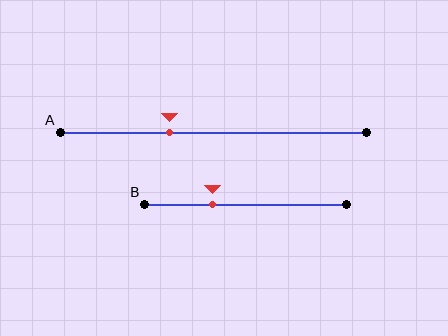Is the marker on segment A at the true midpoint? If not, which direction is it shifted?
No, the marker on segment A is shifted to the left by about 14% of the segment length.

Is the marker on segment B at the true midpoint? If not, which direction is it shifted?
No, the marker on segment B is shifted to the left by about 16% of the segment length.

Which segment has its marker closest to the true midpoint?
Segment A has its marker closest to the true midpoint.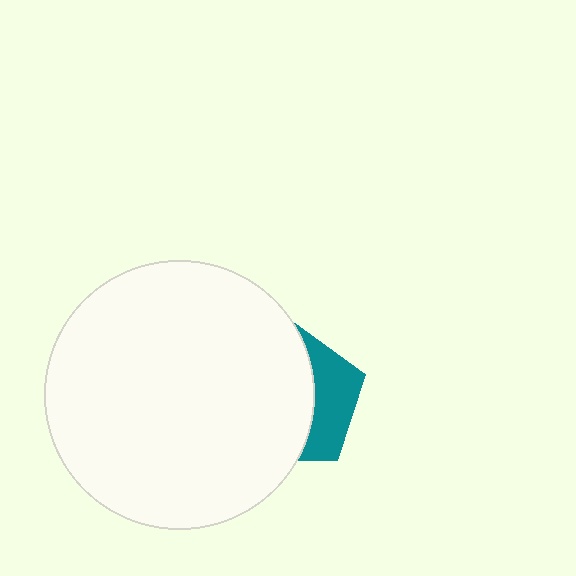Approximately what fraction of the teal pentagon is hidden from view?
Roughly 66% of the teal pentagon is hidden behind the white circle.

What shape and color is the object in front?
The object in front is a white circle.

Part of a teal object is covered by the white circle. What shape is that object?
It is a pentagon.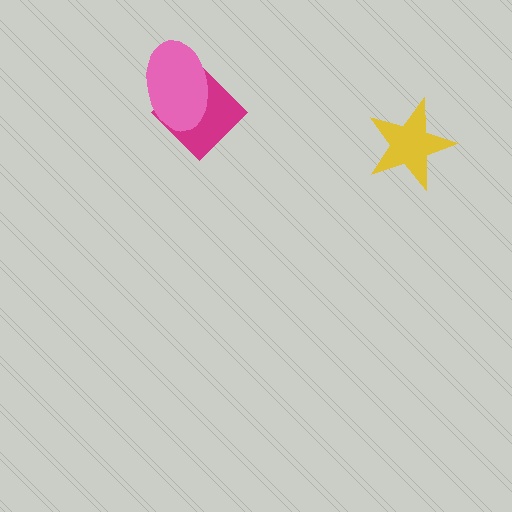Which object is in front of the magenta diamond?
The pink ellipse is in front of the magenta diamond.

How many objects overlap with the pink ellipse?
1 object overlaps with the pink ellipse.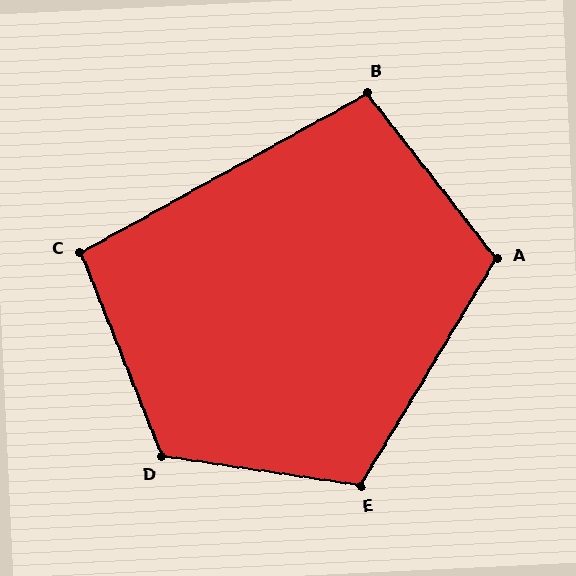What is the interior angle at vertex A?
Approximately 111 degrees (obtuse).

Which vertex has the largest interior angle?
D, at approximately 120 degrees.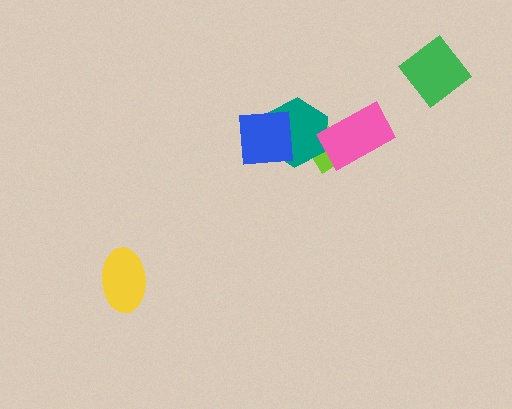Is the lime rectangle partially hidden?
Yes, it is partially covered by another shape.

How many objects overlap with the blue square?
1 object overlaps with the blue square.